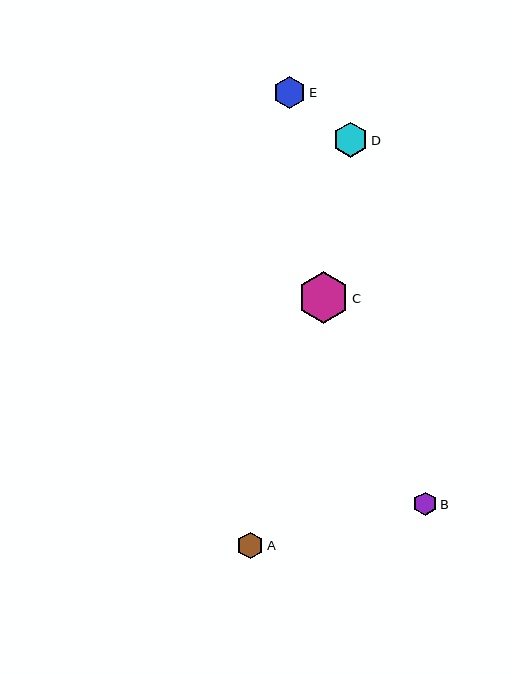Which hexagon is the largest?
Hexagon C is the largest with a size of approximately 52 pixels.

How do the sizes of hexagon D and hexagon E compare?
Hexagon D and hexagon E are approximately the same size.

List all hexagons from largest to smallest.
From largest to smallest: C, D, E, A, B.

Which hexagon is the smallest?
Hexagon B is the smallest with a size of approximately 24 pixels.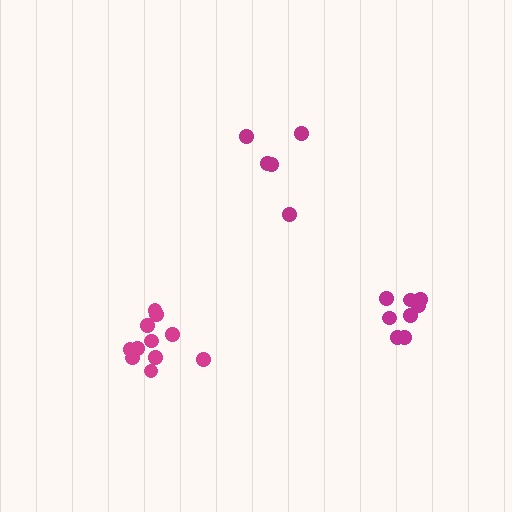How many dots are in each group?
Group 1: 8 dots, Group 2: 5 dots, Group 3: 11 dots (24 total).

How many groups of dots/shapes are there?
There are 3 groups.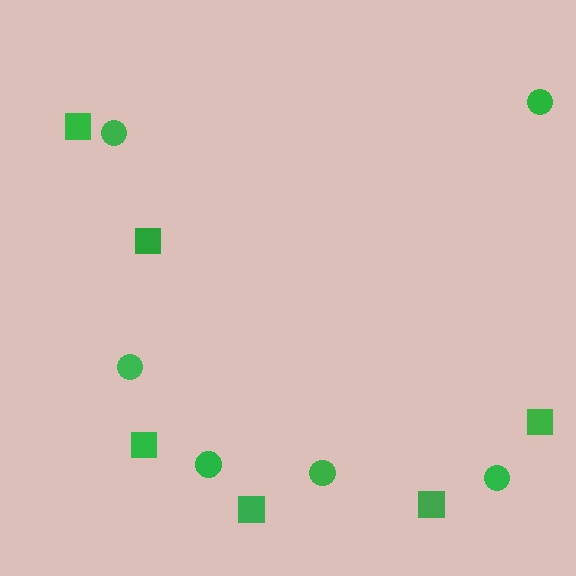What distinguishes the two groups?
There are 2 groups: one group of squares (6) and one group of circles (6).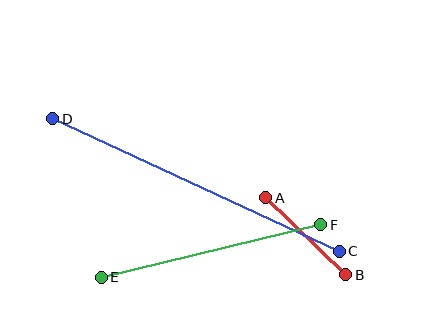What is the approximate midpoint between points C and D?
The midpoint is at approximately (196, 185) pixels.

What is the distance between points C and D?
The distance is approximately 315 pixels.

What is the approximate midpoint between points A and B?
The midpoint is at approximately (306, 236) pixels.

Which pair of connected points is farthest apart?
Points C and D are farthest apart.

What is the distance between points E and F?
The distance is approximately 226 pixels.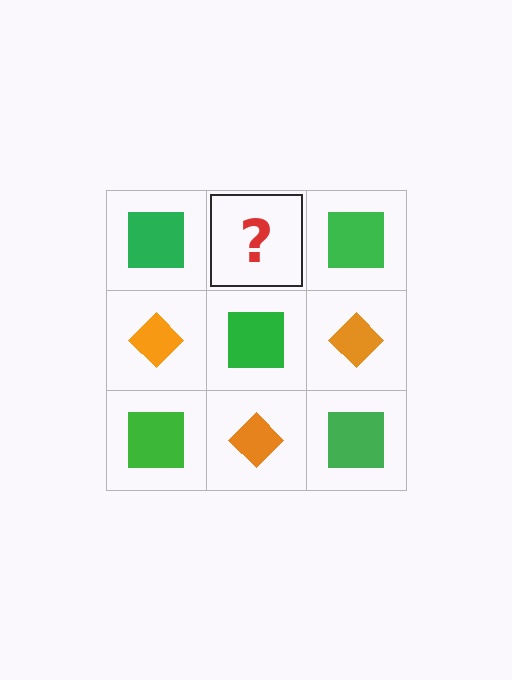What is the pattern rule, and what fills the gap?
The rule is that it alternates green square and orange diamond in a checkerboard pattern. The gap should be filled with an orange diamond.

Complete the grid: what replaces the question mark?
The question mark should be replaced with an orange diamond.